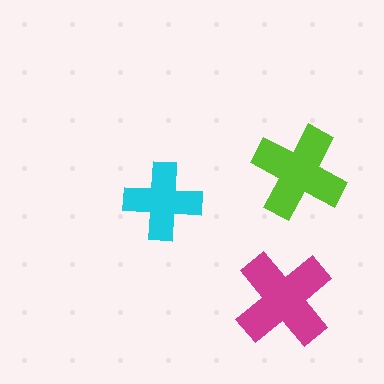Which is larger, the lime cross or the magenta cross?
The magenta one.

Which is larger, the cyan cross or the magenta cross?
The magenta one.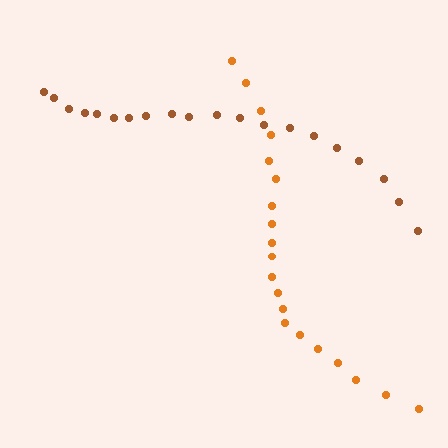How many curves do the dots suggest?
There are 2 distinct paths.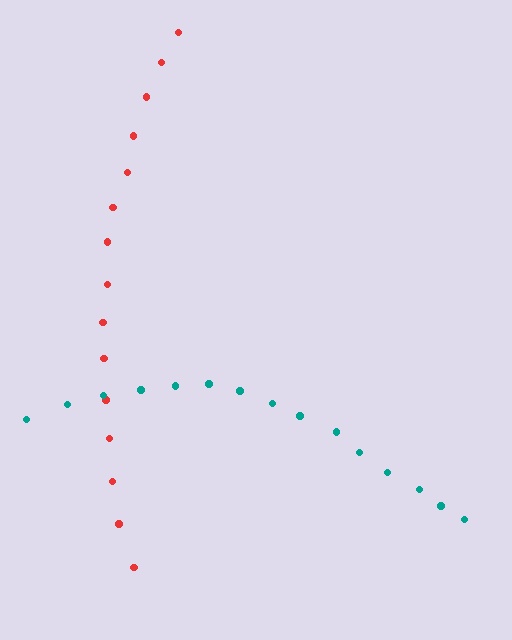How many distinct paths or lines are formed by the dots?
There are 2 distinct paths.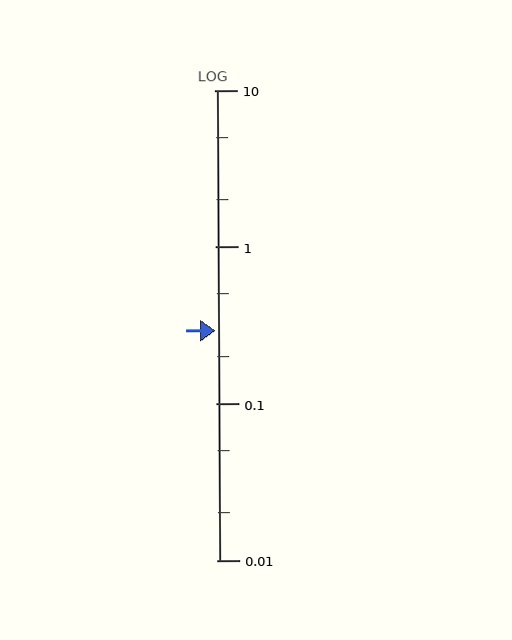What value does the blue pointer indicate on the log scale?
The pointer indicates approximately 0.29.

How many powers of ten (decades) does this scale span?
The scale spans 3 decades, from 0.01 to 10.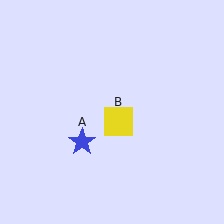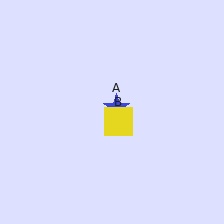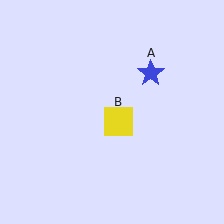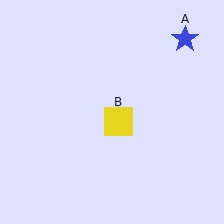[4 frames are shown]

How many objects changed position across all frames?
1 object changed position: blue star (object A).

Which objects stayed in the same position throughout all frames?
Yellow square (object B) remained stationary.